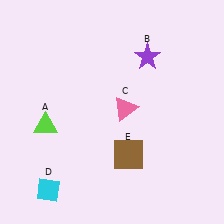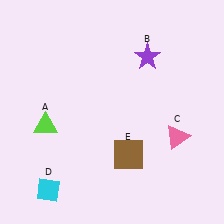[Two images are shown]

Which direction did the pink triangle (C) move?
The pink triangle (C) moved right.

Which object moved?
The pink triangle (C) moved right.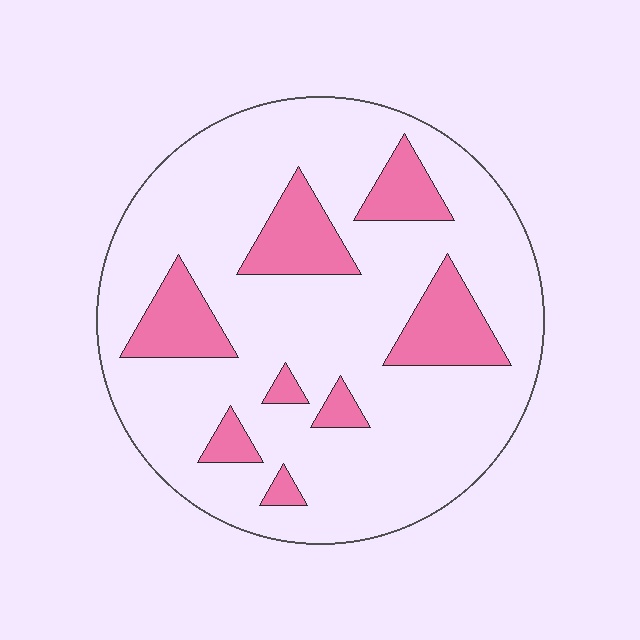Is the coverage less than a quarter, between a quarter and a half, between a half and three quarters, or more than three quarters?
Less than a quarter.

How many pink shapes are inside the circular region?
8.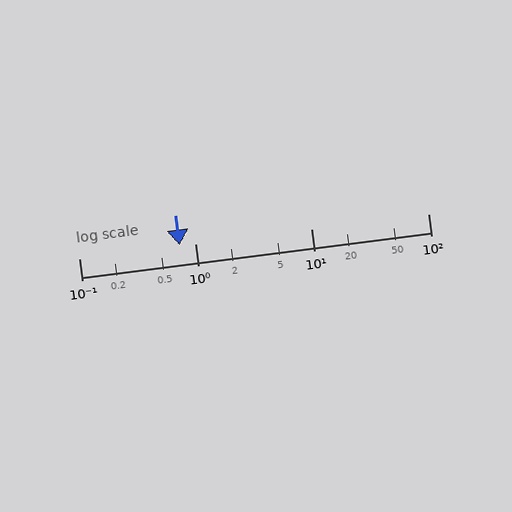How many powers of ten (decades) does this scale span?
The scale spans 3 decades, from 0.1 to 100.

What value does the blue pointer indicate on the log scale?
The pointer indicates approximately 0.74.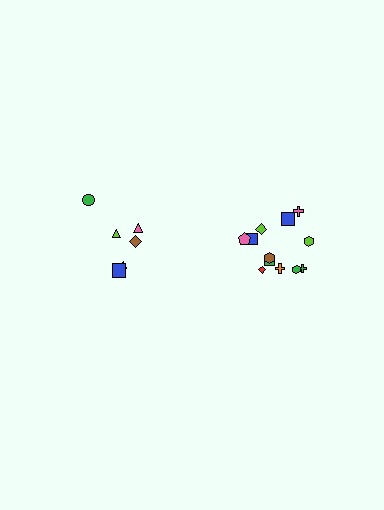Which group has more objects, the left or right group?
The right group.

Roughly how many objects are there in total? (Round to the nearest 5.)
Roughly 20 objects in total.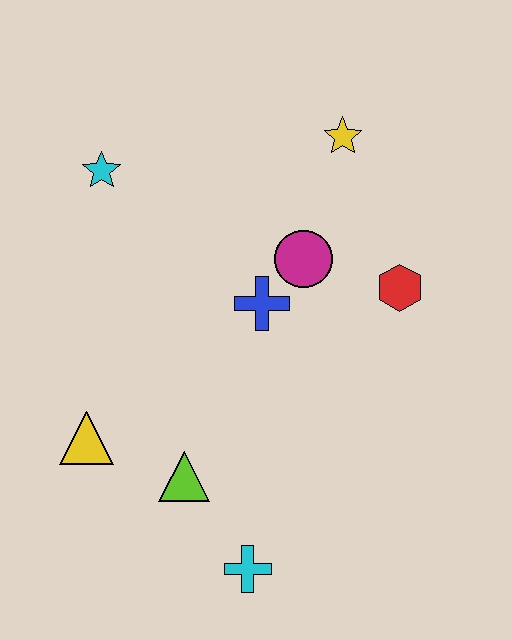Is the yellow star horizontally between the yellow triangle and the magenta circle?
No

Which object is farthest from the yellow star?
The cyan cross is farthest from the yellow star.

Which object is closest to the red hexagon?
The magenta circle is closest to the red hexagon.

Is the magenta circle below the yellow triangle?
No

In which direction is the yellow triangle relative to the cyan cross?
The yellow triangle is to the left of the cyan cross.